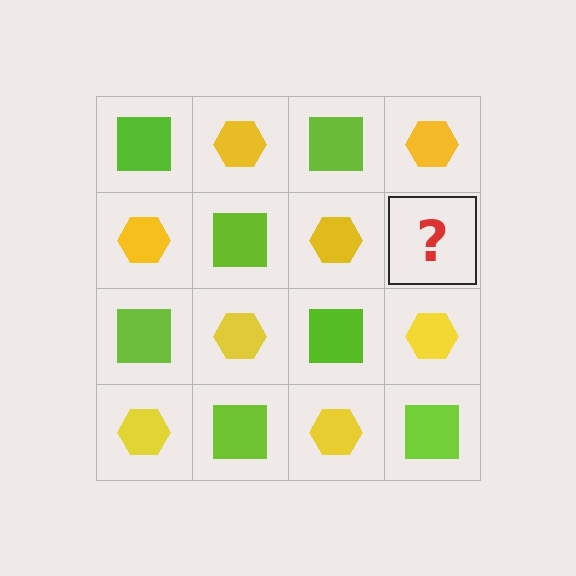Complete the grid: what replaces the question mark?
The question mark should be replaced with a lime square.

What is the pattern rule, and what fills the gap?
The rule is that it alternates lime square and yellow hexagon in a checkerboard pattern. The gap should be filled with a lime square.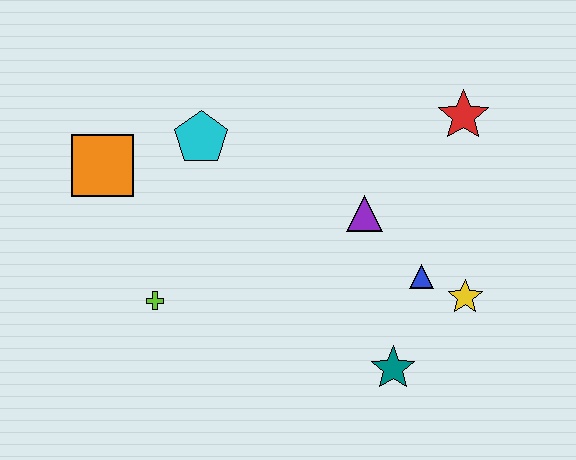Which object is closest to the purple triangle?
The blue triangle is closest to the purple triangle.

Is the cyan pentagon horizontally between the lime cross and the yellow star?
Yes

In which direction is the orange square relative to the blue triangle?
The orange square is to the left of the blue triangle.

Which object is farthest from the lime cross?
The red star is farthest from the lime cross.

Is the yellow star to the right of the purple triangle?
Yes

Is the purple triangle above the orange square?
No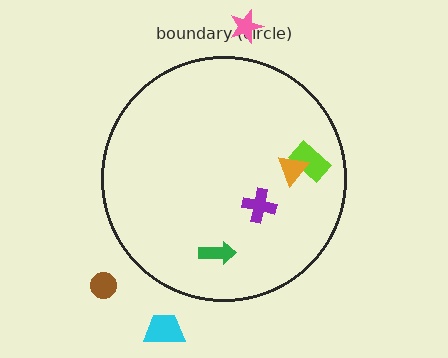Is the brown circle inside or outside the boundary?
Outside.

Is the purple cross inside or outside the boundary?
Inside.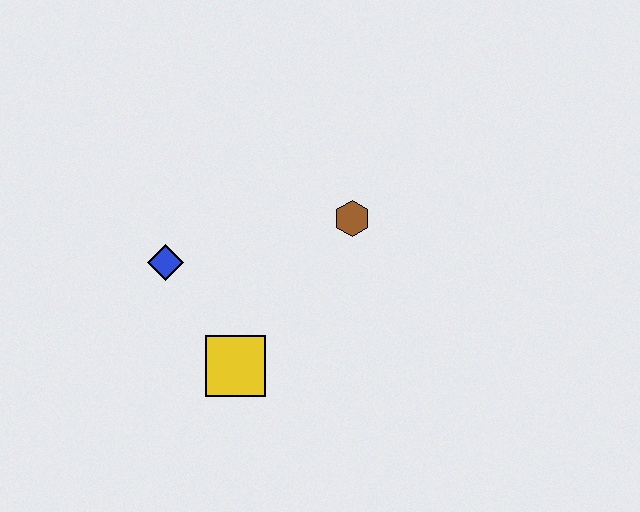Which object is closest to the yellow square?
The blue diamond is closest to the yellow square.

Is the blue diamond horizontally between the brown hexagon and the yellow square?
No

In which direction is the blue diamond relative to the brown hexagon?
The blue diamond is to the left of the brown hexagon.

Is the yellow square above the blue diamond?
No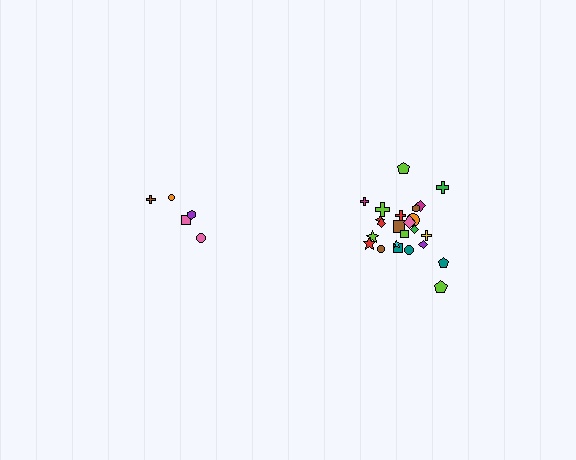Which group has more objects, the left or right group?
The right group.